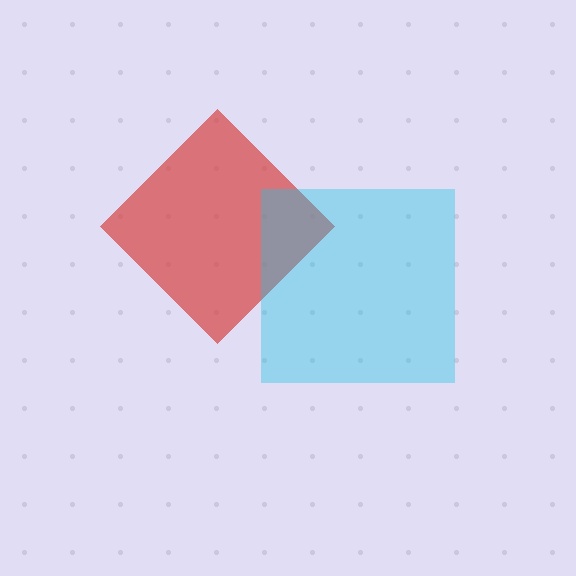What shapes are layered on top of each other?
The layered shapes are: a red diamond, a cyan square.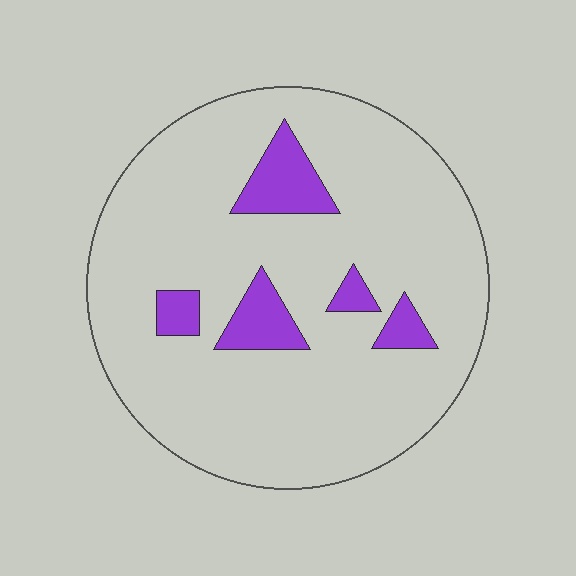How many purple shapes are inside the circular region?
5.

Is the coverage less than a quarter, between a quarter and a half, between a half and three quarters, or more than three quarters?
Less than a quarter.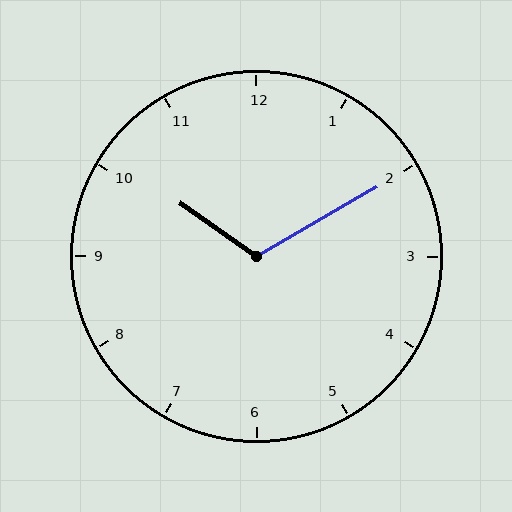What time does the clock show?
10:10.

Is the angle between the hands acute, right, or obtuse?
It is obtuse.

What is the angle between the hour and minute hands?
Approximately 115 degrees.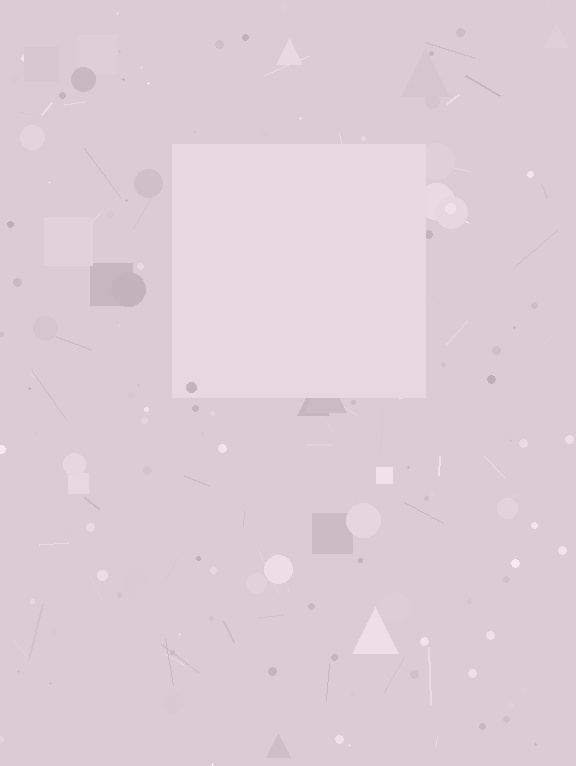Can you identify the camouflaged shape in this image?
The camouflaged shape is a square.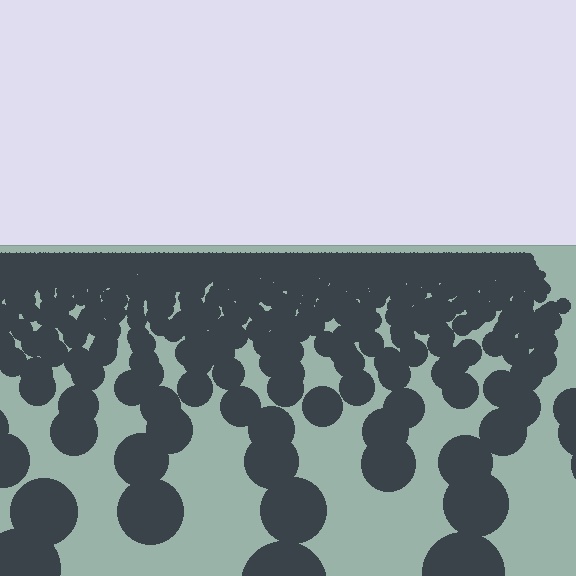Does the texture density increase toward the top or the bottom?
Density increases toward the top.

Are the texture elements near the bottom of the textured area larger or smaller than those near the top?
Larger. Near the bottom, elements are closer to the viewer and appear at a bigger on-screen size.